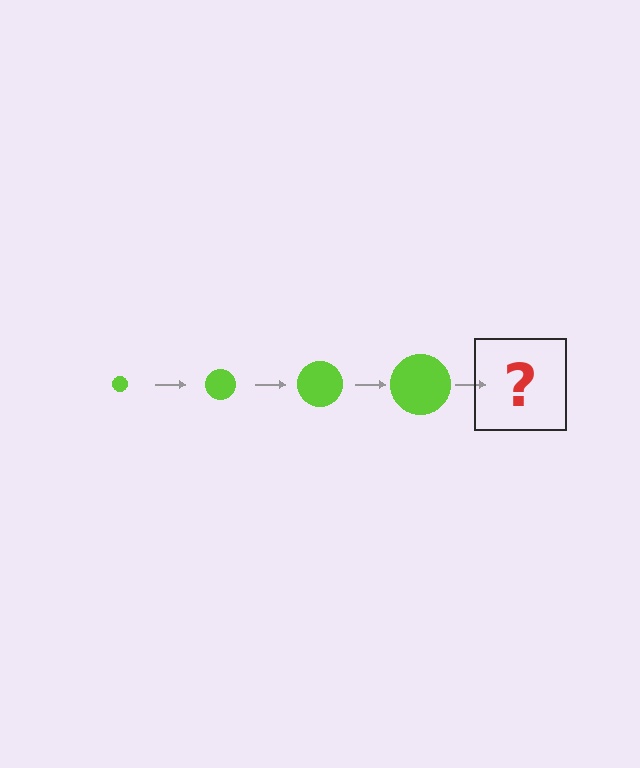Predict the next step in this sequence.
The next step is a lime circle, larger than the previous one.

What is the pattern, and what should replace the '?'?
The pattern is that the circle gets progressively larger each step. The '?' should be a lime circle, larger than the previous one.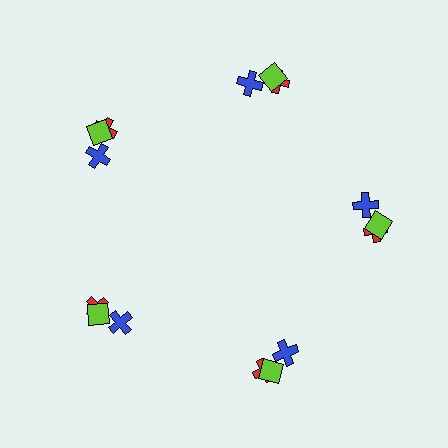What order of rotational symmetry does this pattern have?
This pattern has 5-fold rotational symmetry.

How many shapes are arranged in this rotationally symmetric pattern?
There are 15 shapes, arranged in 5 groups of 3.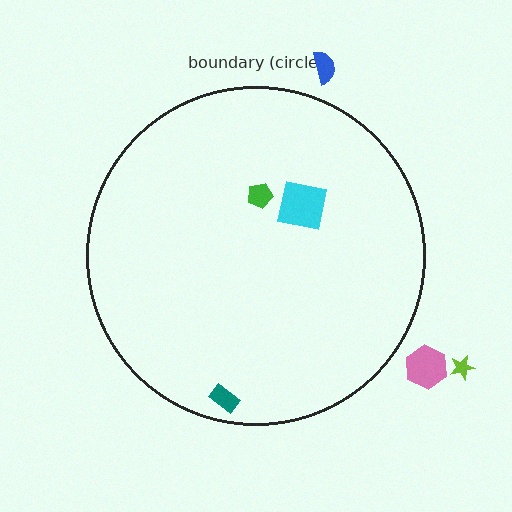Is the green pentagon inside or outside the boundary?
Inside.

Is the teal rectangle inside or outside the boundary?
Inside.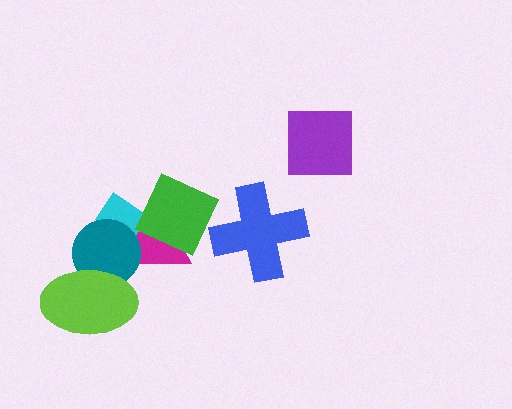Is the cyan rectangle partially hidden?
Yes, it is partially covered by another shape.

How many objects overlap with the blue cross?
0 objects overlap with the blue cross.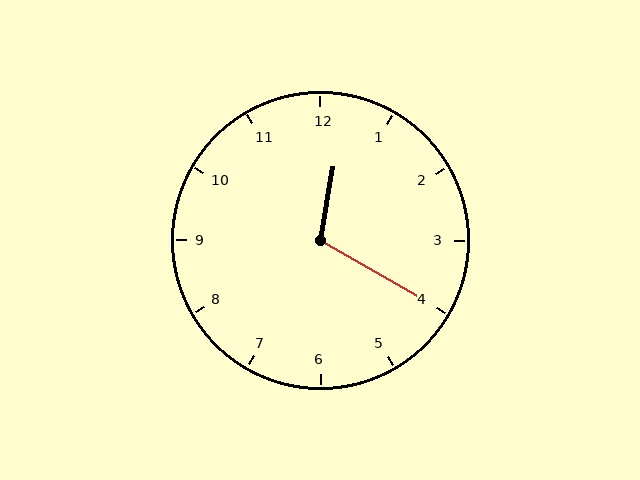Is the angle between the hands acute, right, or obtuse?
It is obtuse.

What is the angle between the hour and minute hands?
Approximately 110 degrees.